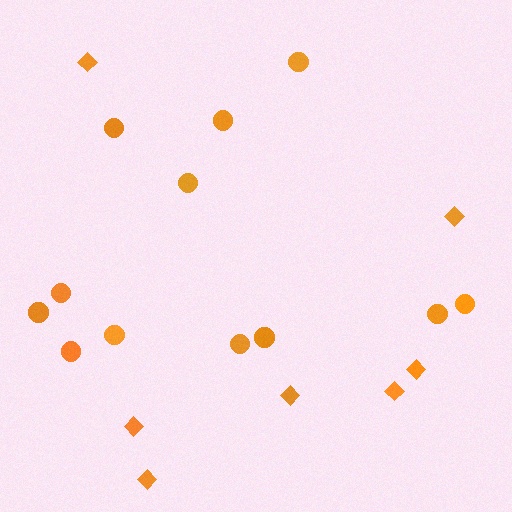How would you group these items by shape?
There are 2 groups: one group of diamonds (7) and one group of circles (12).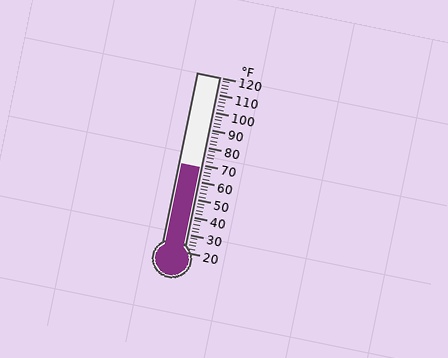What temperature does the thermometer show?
The thermometer shows approximately 68°F.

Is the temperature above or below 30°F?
The temperature is above 30°F.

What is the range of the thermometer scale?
The thermometer scale ranges from 20°F to 120°F.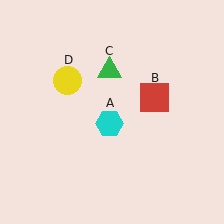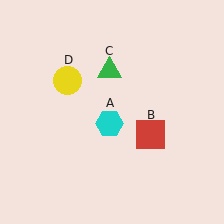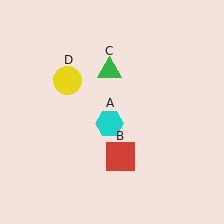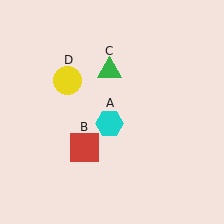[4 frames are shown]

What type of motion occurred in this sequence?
The red square (object B) rotated clockwise around the center of the scene.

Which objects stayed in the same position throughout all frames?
Cyan hexagon (object A) and green triangle (object C) and yellow circle (object D) remained stationary.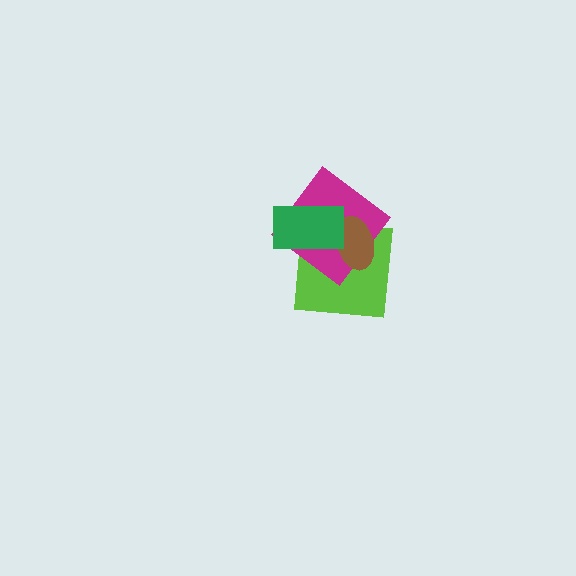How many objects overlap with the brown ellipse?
3 objects overlap with the brown ellipse.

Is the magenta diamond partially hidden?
Yes, it is partially covered by another shape.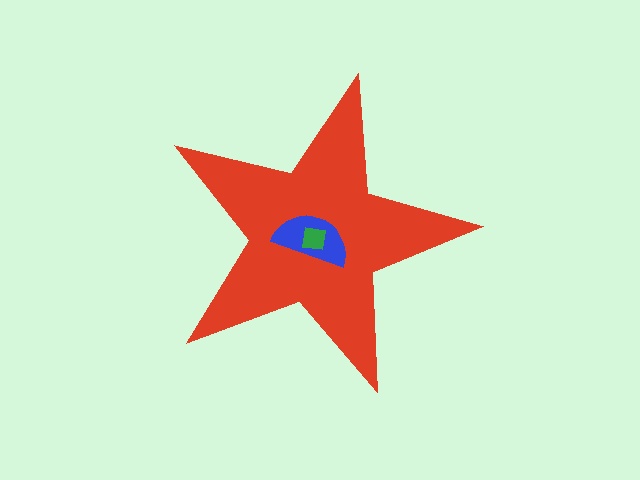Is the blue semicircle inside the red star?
Yes.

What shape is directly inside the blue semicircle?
The green square.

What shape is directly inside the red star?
The blue semicircle.